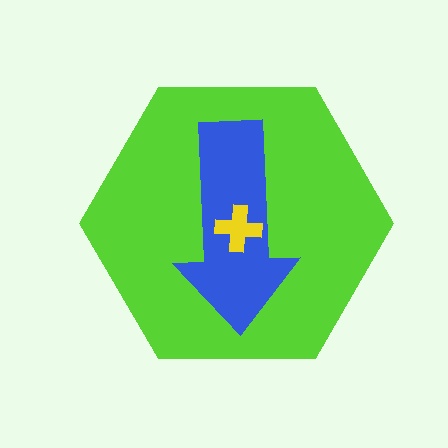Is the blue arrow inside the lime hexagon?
Yes.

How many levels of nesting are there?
3.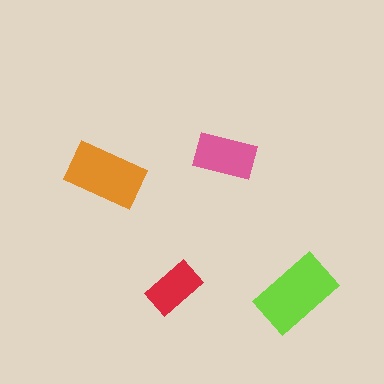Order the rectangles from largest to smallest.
the lime one, the orange one, the pink one, the red one.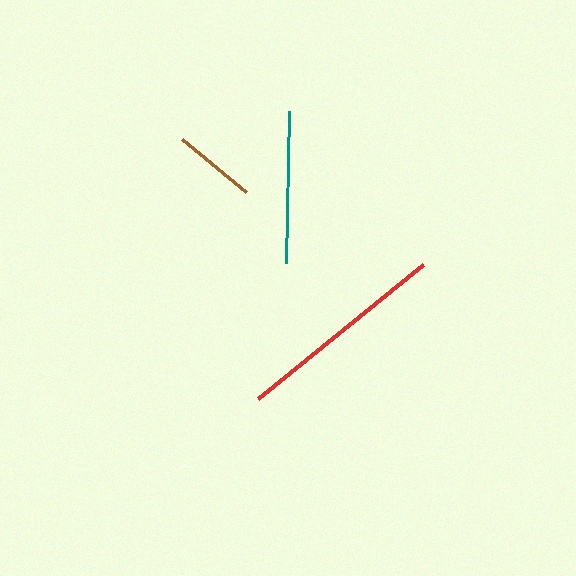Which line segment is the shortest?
The brown line is the shortest at approximately 83 pixels.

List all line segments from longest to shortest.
From longest to shortest: red, teal, brown.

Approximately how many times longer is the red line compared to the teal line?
The red line is approximately 1.4 times the length of the teal line.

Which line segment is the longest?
The red line is the longest at approximately 212 pixels.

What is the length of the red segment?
The red segment is approximately 212 pixels long.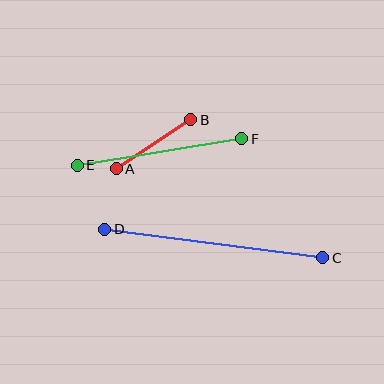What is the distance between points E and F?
The distance is approximately 167 pixels.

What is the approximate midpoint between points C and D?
The midpoint is at approximately (214, 243) pixels.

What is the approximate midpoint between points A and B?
The midpoint is at approximately (153, 144) pixels.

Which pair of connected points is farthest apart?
Points C and D are farthest apart.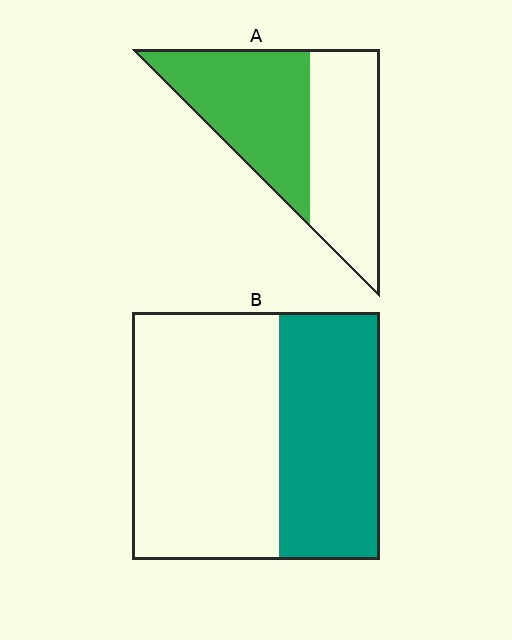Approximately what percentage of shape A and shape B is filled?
A is approximately 50% and B is approximately 40%.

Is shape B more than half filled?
No.